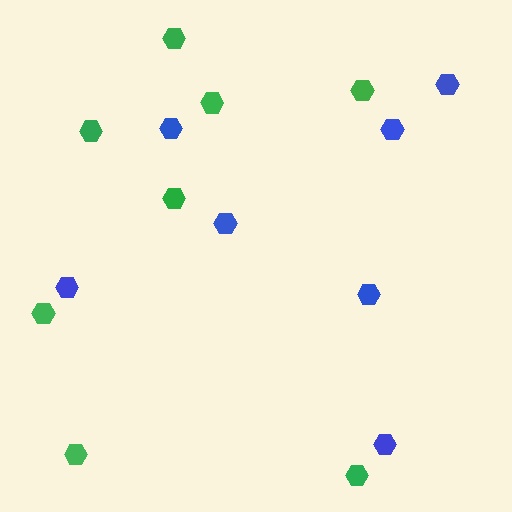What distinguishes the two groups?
There are 2 groups: one group of green hexagons (8) and one group of blue hexagons (7).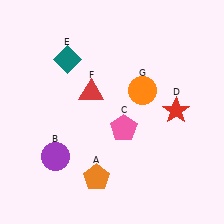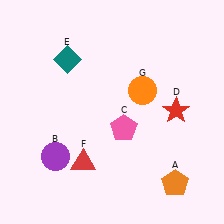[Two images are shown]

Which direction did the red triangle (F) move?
The red triangle (F) moved down.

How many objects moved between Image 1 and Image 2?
2 objects moved between the two images.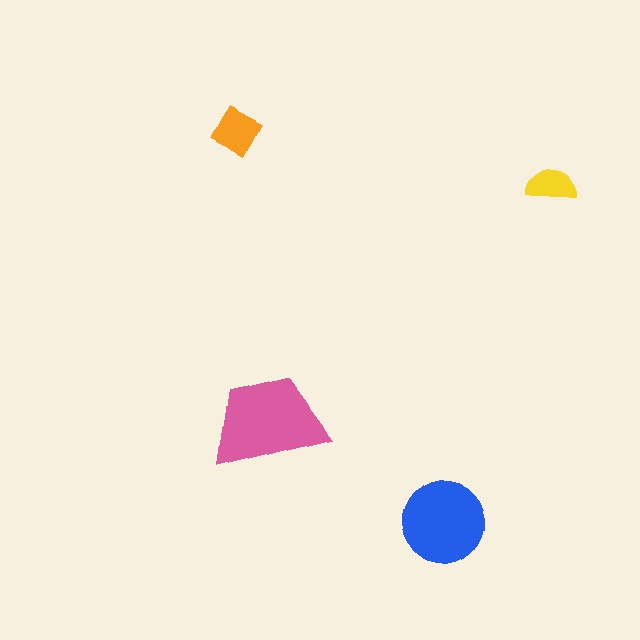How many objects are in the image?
There are 4 objects in the image.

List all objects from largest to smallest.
The pink trapezoid, the blue circle, the orange square, the yellow semicircle.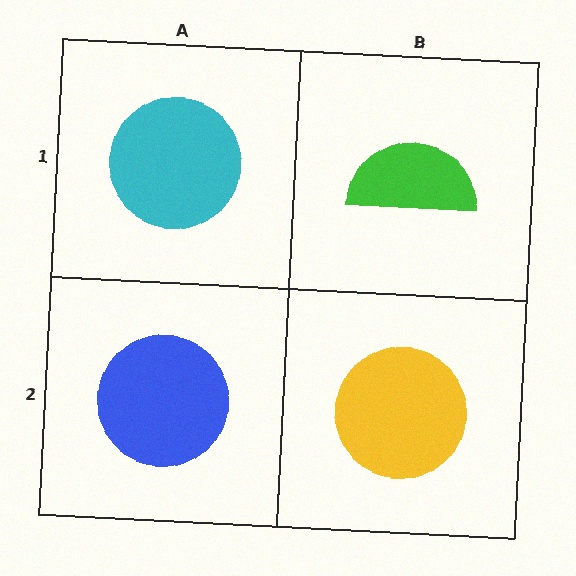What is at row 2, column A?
A blue circle.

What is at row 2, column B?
A yellow circle.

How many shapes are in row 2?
2 shapes.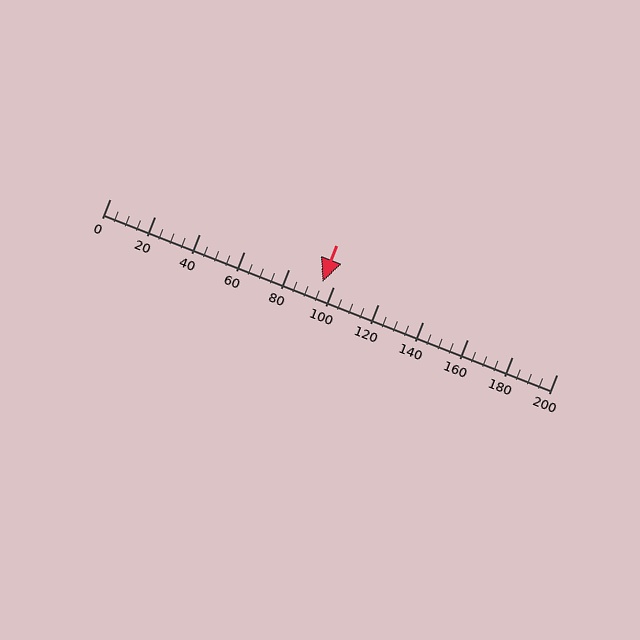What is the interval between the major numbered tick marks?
The major tick marks are spaced 20 units apart.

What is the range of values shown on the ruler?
The ruler shows values from 0 to 200.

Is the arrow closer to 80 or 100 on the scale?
The arrow is closer to 100.